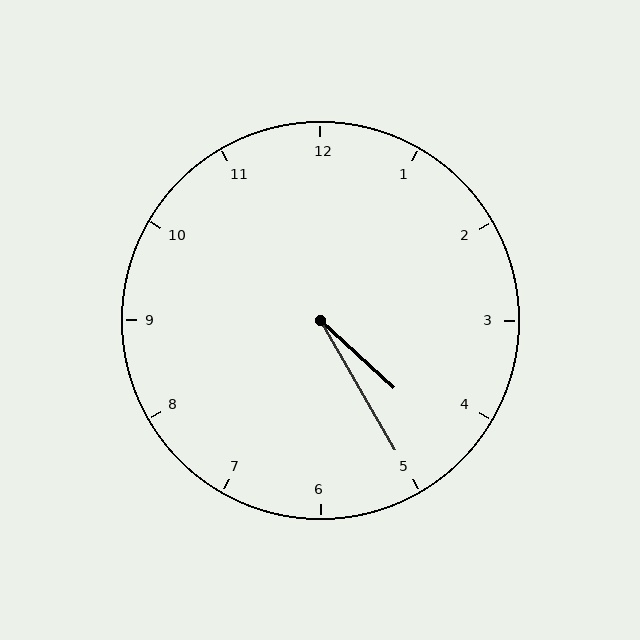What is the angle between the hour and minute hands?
Approximately 18 degrees.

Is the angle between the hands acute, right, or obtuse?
It is acute.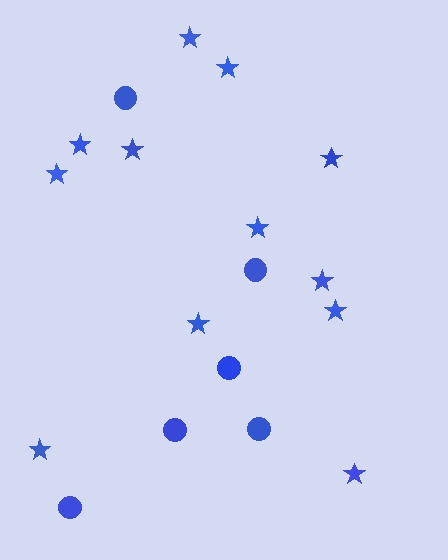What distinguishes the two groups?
There are 2 groups: one group of circles (6) and one group of stars (12).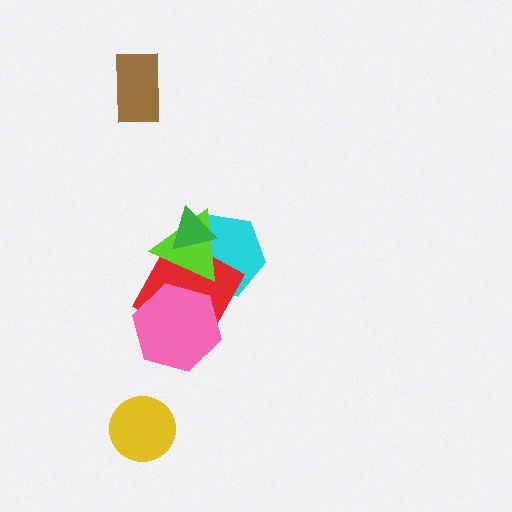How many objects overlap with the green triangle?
3 objects overlap with the green triangle.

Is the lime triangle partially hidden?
Yes, it is partially covered by another shape.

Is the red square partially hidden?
Yes, it is partially covered by another shape.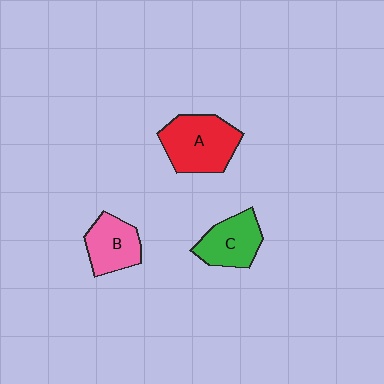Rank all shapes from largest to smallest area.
From largest to smallest: A (red), C (green), B (pink).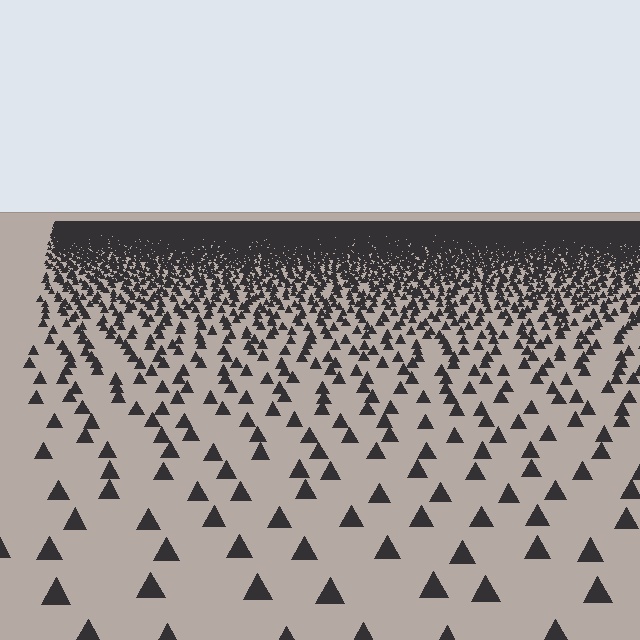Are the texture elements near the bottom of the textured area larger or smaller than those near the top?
Larger. Near the bottom, elements are closer to the viewer and appear at a bigger on-screen size.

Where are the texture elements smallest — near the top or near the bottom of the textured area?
Near the top.